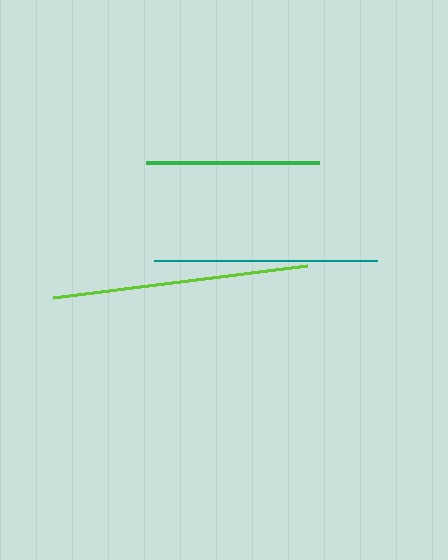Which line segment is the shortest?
The green line is the shortest at approximately 173 pixels.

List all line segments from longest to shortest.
From longest to shortest: lime, teal, green.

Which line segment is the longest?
The lime line is the longest at approximately 256 pixels.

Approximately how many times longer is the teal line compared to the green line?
The teal line is approximately 1.3 times the length of the green line.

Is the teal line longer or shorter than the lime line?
The lime line is longer than the teal line.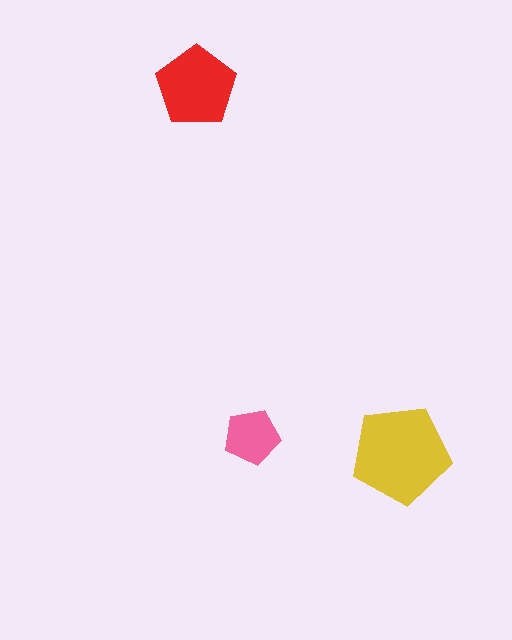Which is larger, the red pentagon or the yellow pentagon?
The yellow one.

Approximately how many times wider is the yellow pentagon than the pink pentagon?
About 2 times wider.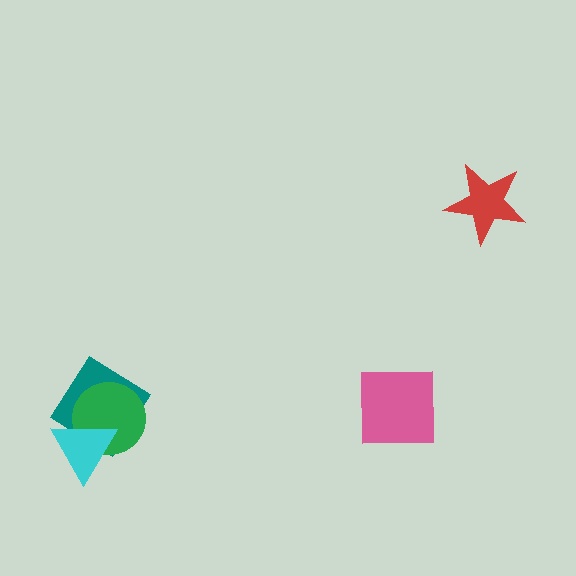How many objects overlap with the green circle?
2 objects overlap with the green circle.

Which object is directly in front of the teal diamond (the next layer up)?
The green circle is directly in front of the teal diamond.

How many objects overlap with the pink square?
0 objects overlap with the pink square.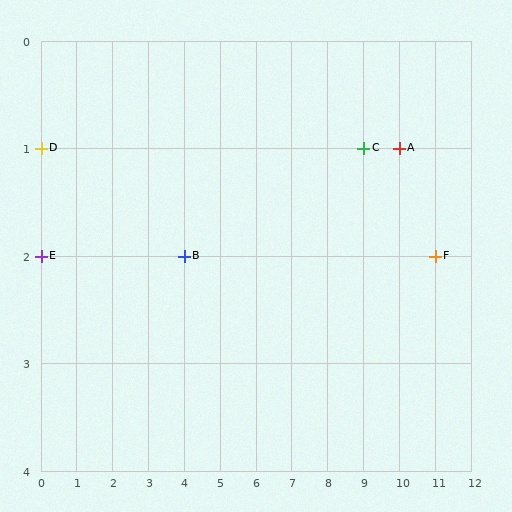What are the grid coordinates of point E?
Point E is at grid coordinates (0, 2).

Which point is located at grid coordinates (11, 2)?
Point F is at (11, 2).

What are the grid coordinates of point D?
Point D is at grid coordinates (0, 1).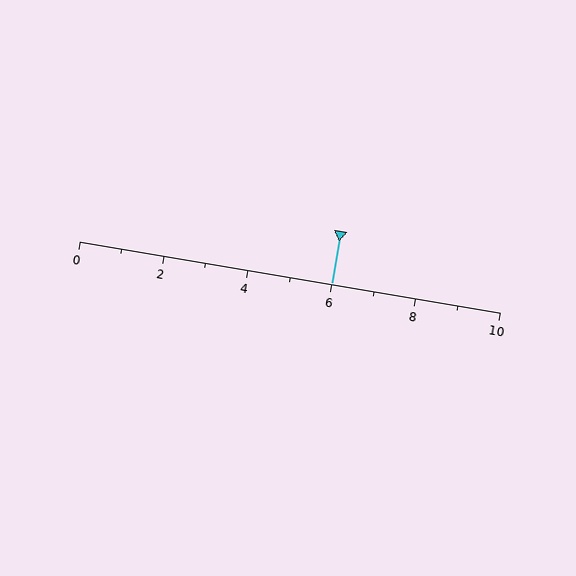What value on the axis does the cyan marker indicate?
The marker indicates approximately 6.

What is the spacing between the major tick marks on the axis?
The major ticks are spaced 2 apart.